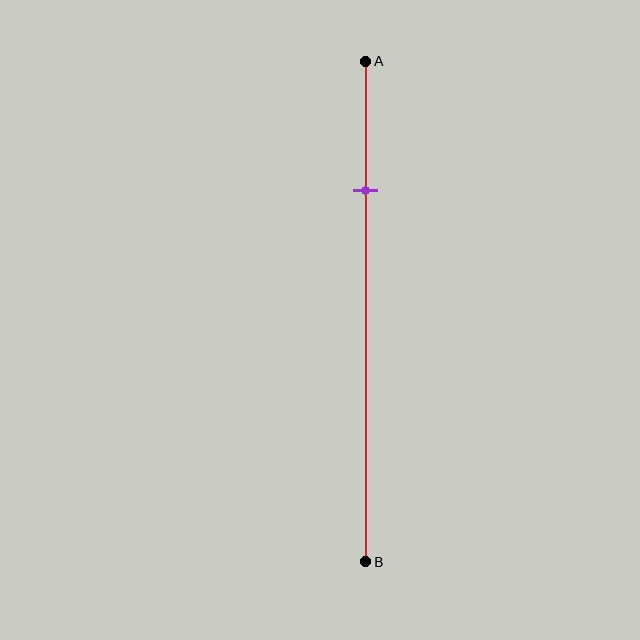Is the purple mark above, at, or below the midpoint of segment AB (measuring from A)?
The purple mark is above the midpoint of segment AB.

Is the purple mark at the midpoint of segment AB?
No, the mark is at about 25% from A, not at the 50% midpoint.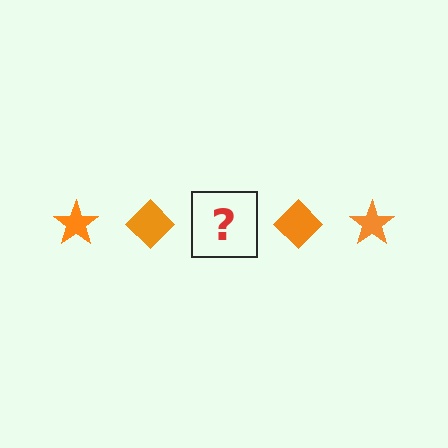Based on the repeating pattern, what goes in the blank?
The blank should be an orange star.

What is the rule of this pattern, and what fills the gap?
The rule is that the pattern cycles through star, diamond shapes in orange. The gap should be filled with an orange star.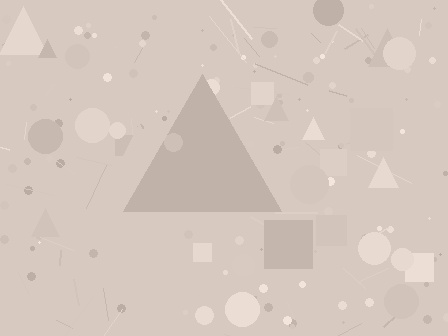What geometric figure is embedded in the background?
A triangle is embedded in the background.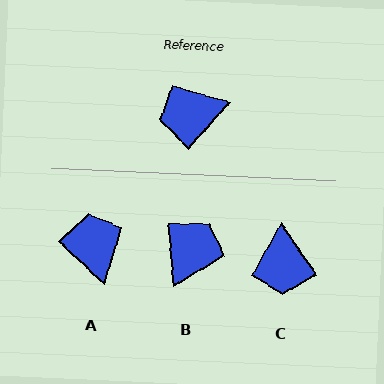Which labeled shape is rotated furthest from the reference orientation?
B, about 134 degrees away.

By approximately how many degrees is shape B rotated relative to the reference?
Approximately 134 degrees clockwise.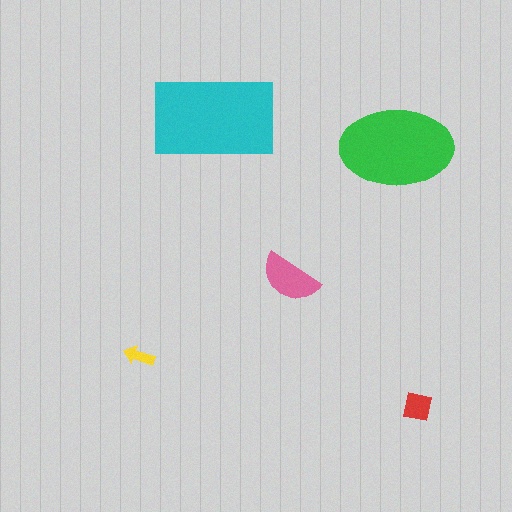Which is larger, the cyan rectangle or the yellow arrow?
The cyan rectangle.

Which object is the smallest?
The yellow arrow.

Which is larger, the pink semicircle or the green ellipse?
The green ellipse.